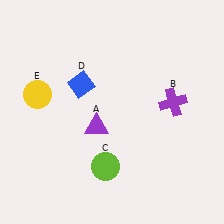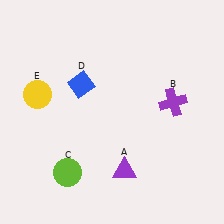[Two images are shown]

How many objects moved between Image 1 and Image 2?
2 objects moved between the two images.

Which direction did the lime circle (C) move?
The lime circle (C) moved left.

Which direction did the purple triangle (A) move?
The purple triangle (A) moved down.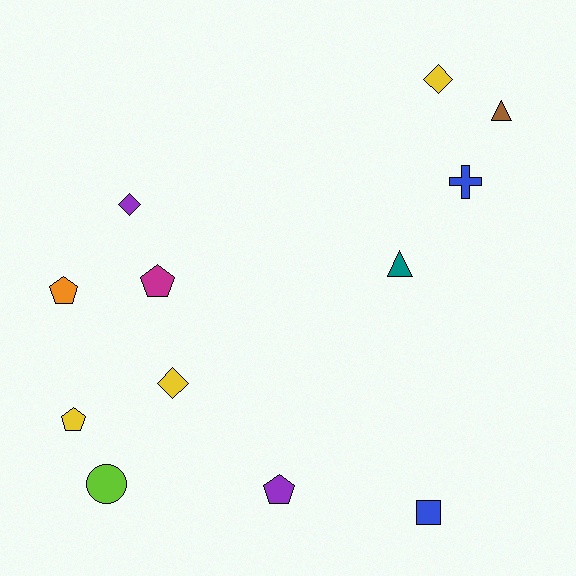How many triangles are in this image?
There are 2 triangles.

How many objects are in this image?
There are 12 objects.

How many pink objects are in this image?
There are no pink objects.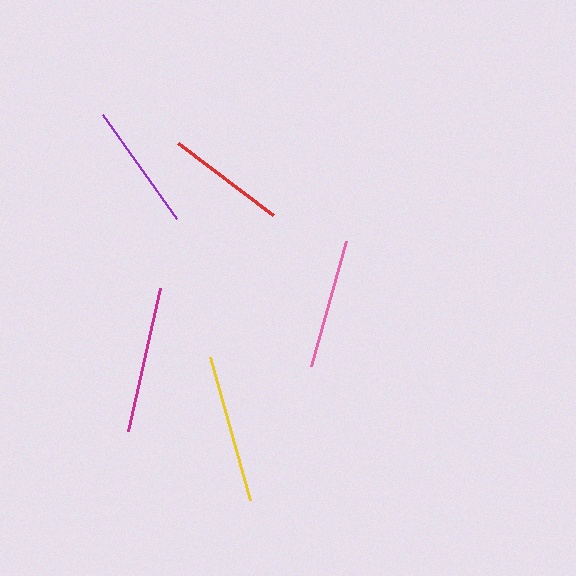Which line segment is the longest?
The yellow line is the longest at approximately 148 pixels.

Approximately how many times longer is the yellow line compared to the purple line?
The yellow line is approximately 1.2 times the length of the purple line.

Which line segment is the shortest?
The red line is the shortest at approximately 119 pixels.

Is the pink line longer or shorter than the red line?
The pink line is longer than the red line.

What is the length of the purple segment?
The purple segment is approximately 128 pixels long.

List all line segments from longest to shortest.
From longest to shortest: yellow, magenta, pink, purple, red.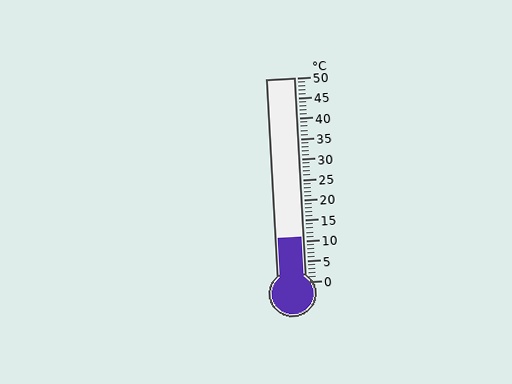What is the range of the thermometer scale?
The thermometer scale ranges from 0°C to 50°C.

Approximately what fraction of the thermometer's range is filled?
The thermometer is filled to approximately 20% of its range.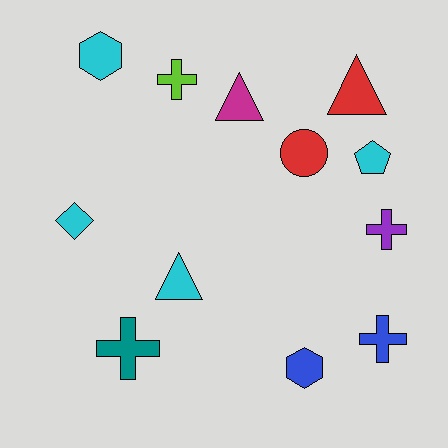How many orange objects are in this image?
There are no orange objects.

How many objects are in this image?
There are 12 objects.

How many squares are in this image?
There are no squares.